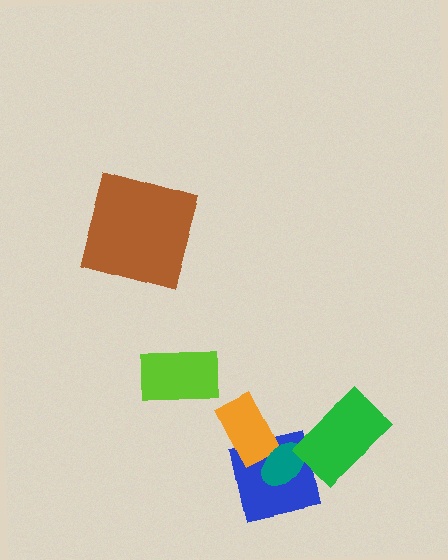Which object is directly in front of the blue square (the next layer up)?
The orange rectangle is directly in front of the blue square.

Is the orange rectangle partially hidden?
Yes, it is partially covered by another shape.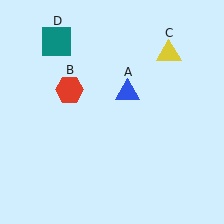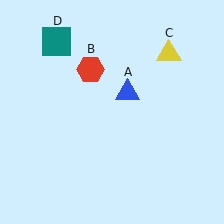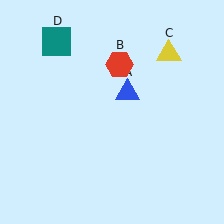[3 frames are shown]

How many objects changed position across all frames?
1 object changed position: red hexagon (object B).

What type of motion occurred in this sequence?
The red hexagon (object B) rotated clockwise around the center of the scene.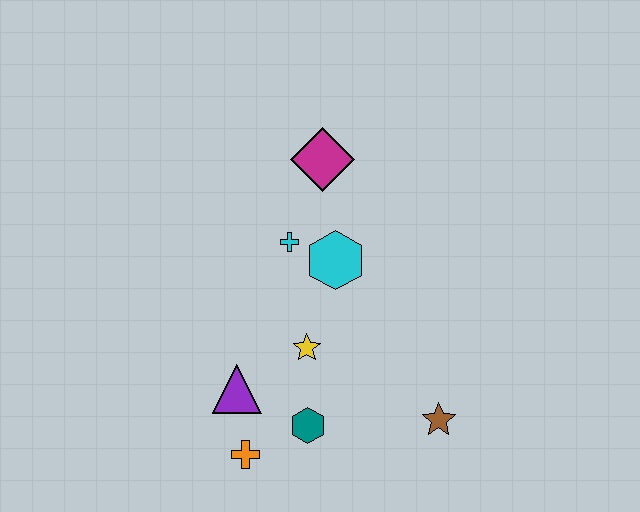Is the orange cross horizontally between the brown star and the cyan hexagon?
No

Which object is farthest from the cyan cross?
The brown star is farthest from the cyan cross.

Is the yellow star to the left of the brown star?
Yes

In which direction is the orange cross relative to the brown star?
The orange cross is to the left of the brown star.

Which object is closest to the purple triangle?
The orange cross is closest to the purple triangle.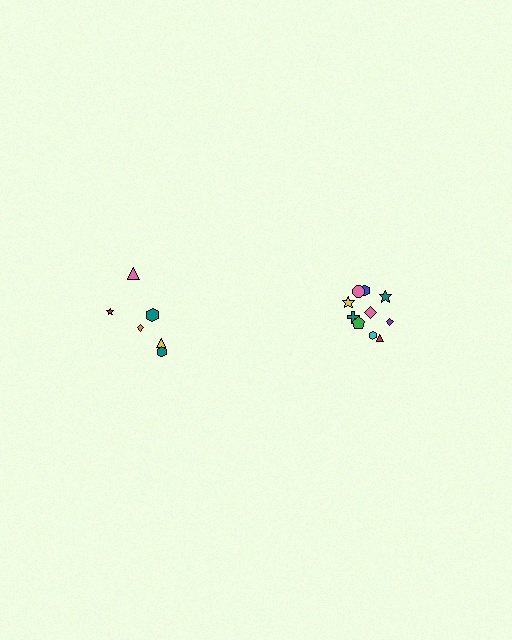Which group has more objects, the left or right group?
The right group.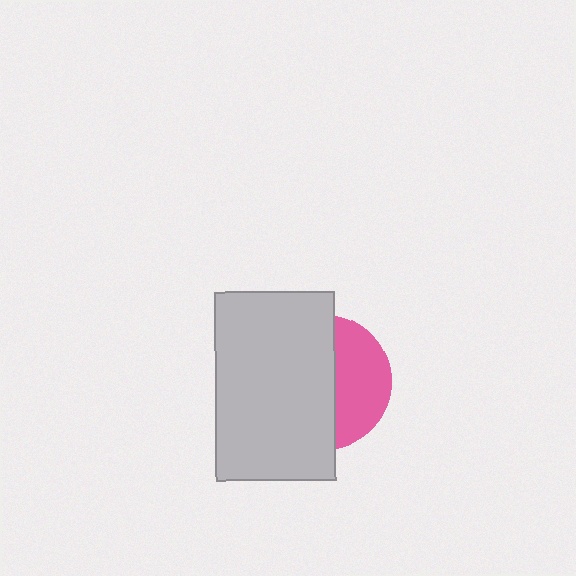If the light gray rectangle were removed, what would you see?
You would see the complete pink circle.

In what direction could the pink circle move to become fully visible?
The pink circle could move right. That would shift it out from behind the light gray rectangle entirely.